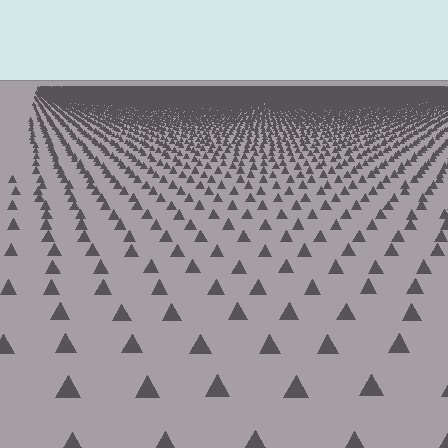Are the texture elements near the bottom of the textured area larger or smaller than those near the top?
Larger. Near the bottom, elements are closer to the viewer and appear at a bigger on-screen size.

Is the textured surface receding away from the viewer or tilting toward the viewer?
The surface is receding away from the viewer. Texture elements get smaller and denser toward the top.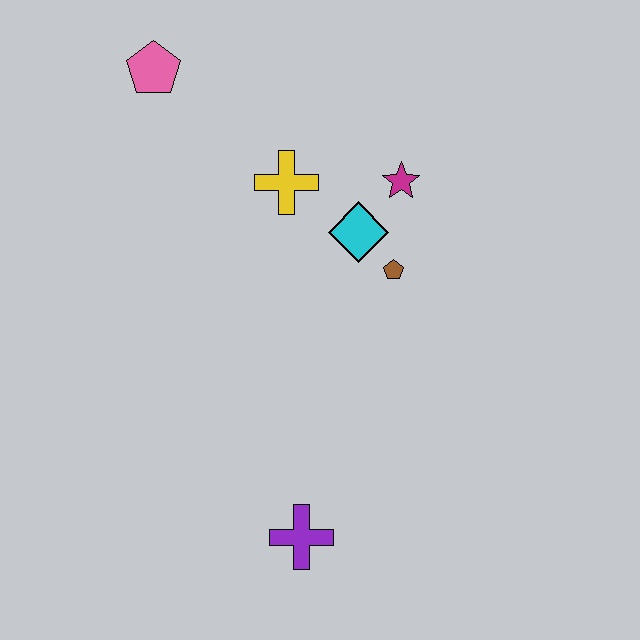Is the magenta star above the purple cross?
Yes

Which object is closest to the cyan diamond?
The brown pentagon is closest to the cyan diamond.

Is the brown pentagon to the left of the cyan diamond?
No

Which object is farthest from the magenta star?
The purple cross is farthest from the magenta star.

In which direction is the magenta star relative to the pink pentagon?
The magenta star is to the right of the pink pentagon.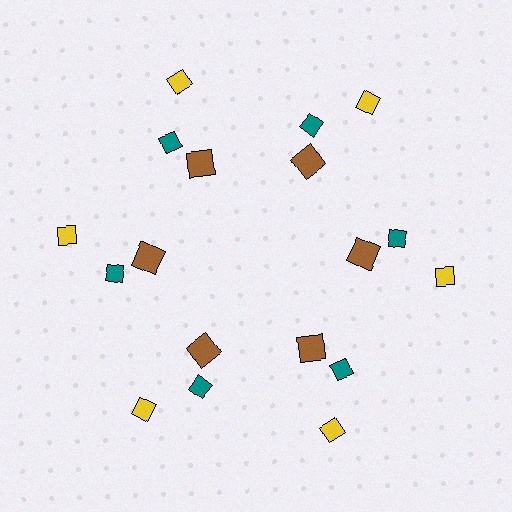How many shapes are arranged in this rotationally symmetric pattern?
There are 18 shapes, arranged in 6 groups of 3.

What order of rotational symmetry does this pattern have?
This pattern has 6-fold rotational symmetry.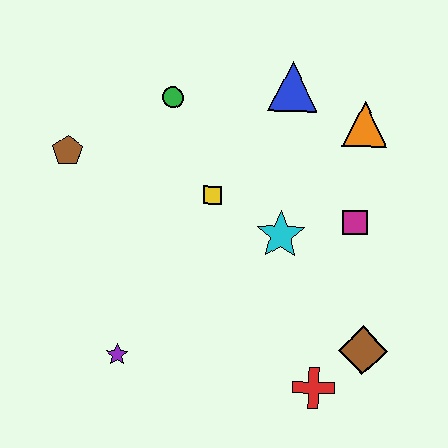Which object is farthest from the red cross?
The brown pentagon is farthest from the red cross.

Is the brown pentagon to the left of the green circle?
Yes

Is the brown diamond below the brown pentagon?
Yes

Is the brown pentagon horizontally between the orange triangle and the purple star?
No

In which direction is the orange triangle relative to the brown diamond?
The orange triangle is above the brown diamond.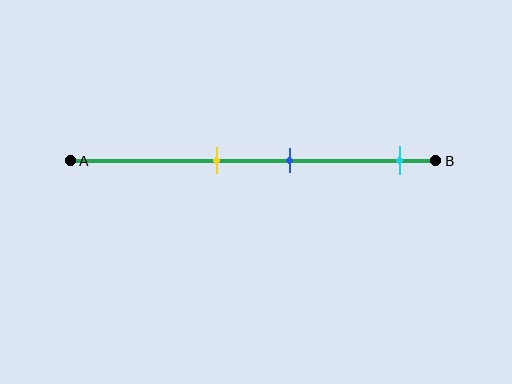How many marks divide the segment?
There are 3 marks dividing the segment.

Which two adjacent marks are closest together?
The yellow and blue marks are the closest adjacent pair.